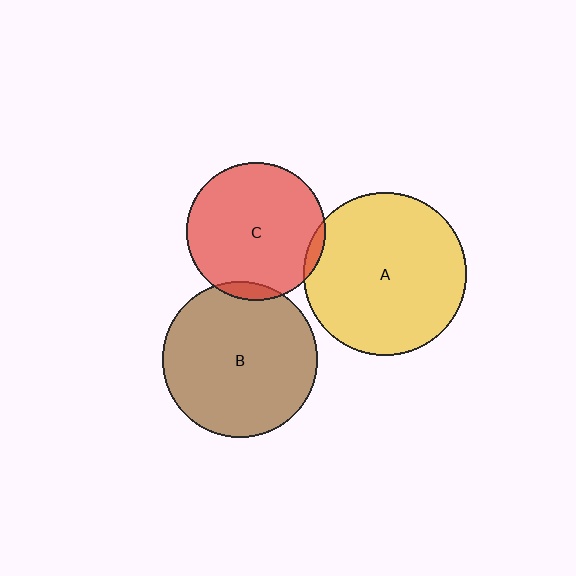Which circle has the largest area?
Circle A (yellow).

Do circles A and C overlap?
Yes.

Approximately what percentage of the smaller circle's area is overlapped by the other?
Approximately 5%.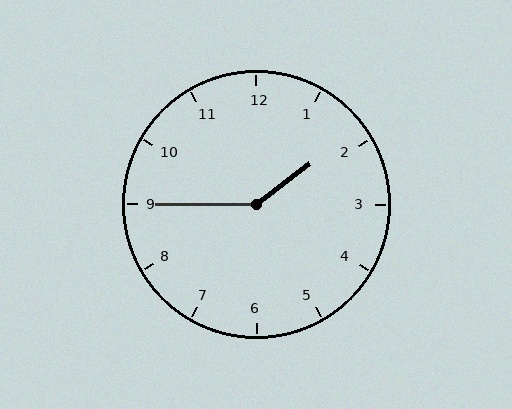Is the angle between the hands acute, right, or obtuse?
It is obtuse.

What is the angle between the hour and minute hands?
Approximately 142 degrees.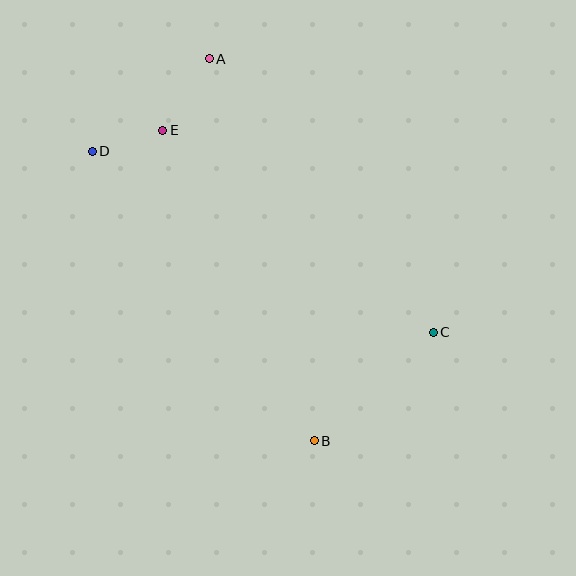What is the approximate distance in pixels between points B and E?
The distance between B and E is approximately 346 pixels.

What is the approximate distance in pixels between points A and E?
The distance between A and E is approximately 85 pixels.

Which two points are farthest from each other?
Points A and B are farthest from each other.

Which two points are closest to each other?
Points D and E are closest to each other.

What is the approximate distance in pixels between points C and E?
The distance between C and E is approximately 338 pixels.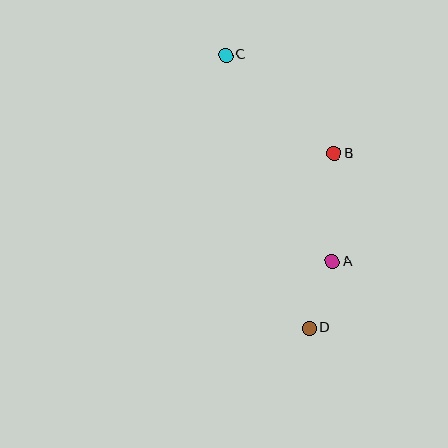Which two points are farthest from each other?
Points C and D are farthest from each other.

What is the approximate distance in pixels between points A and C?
The distance between A and C is approximately 232 pixels.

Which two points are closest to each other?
Points A and D are closest to each other.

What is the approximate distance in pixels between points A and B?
The distance between A and B is approximately 108 pixels.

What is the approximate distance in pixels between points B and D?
The distance between B and D is approximately 176 pixels.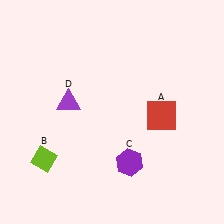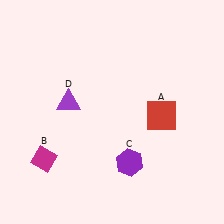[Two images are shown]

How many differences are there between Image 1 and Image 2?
There is 1 difference between the two images.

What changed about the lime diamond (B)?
In Image 1, B is lime. In Image 2, it changed to magenta.